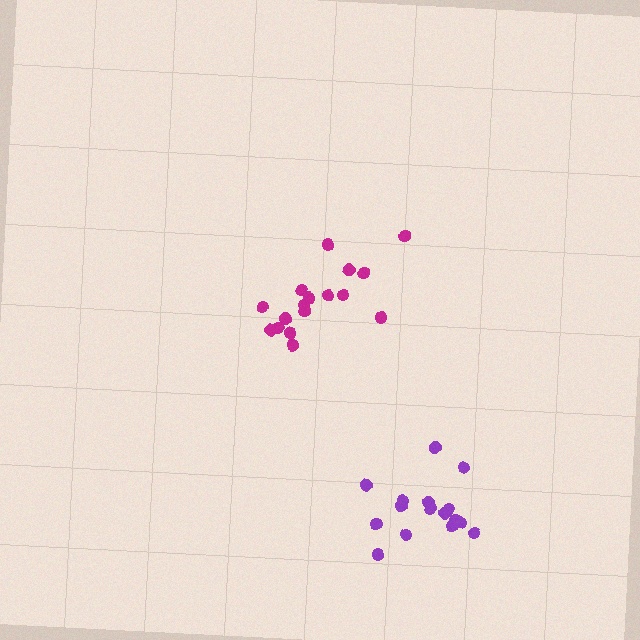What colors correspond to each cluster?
The clusters are colored: magenta, purple.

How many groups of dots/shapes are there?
There are 2 groups.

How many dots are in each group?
Group 1: 17 dots, Group 2: 16 dots (33 total).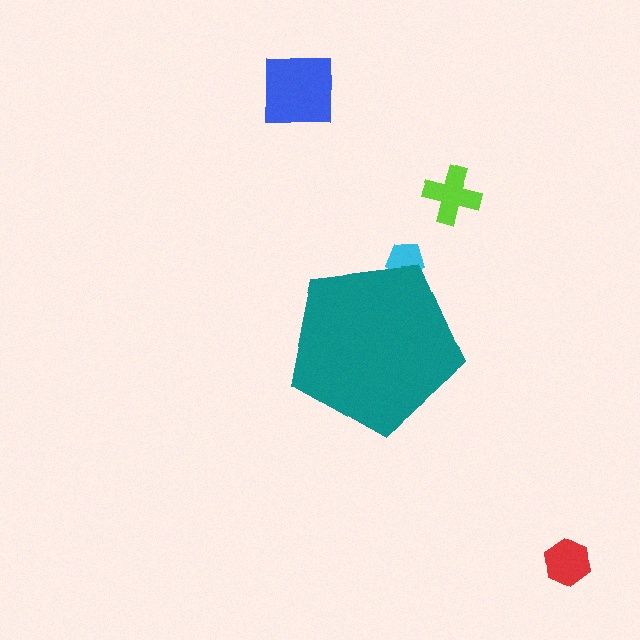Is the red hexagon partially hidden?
No, the red hexagon is fully visible.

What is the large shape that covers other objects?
A teal pentagon.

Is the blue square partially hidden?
No, the blue square is fully visible.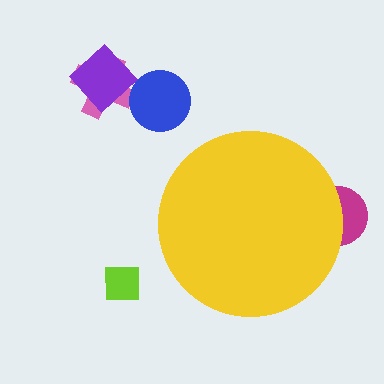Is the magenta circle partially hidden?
Yes, the magenta circle is partially hidden behind the yellow circle.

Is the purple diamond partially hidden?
No, the purple diamond is fully visible.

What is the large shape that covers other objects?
A yellow circle.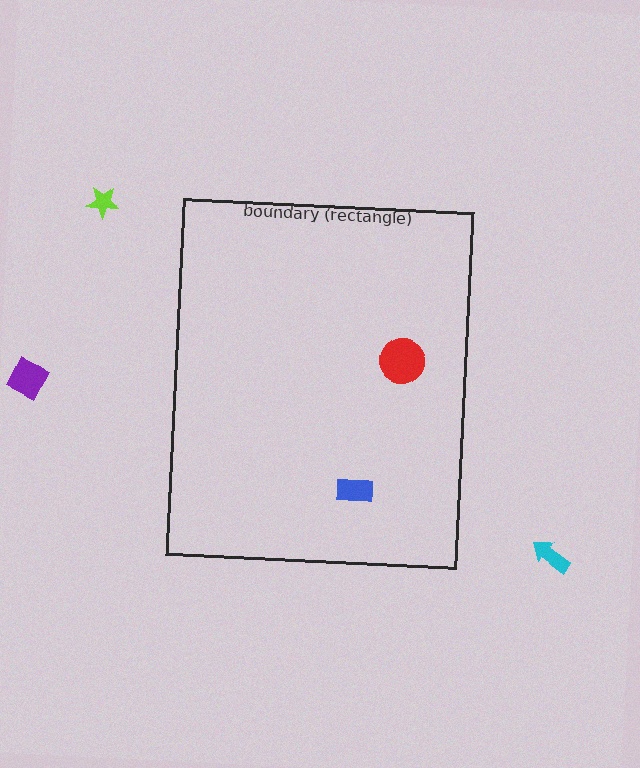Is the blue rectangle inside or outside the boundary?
Inside.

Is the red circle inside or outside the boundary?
Inside.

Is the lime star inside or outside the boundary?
Outside.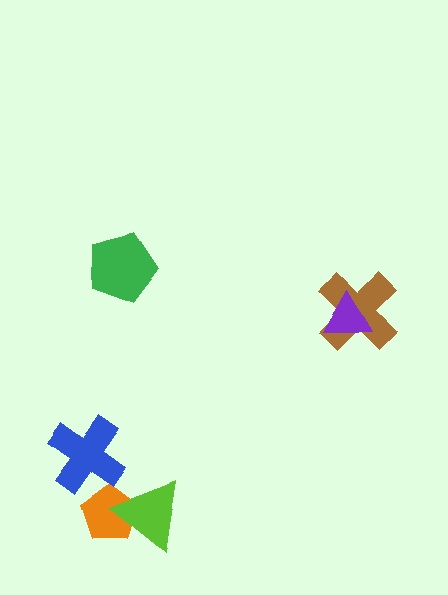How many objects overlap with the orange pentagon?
1 object overlaps with the orange pentagon.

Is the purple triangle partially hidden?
No, no other shape covers it.